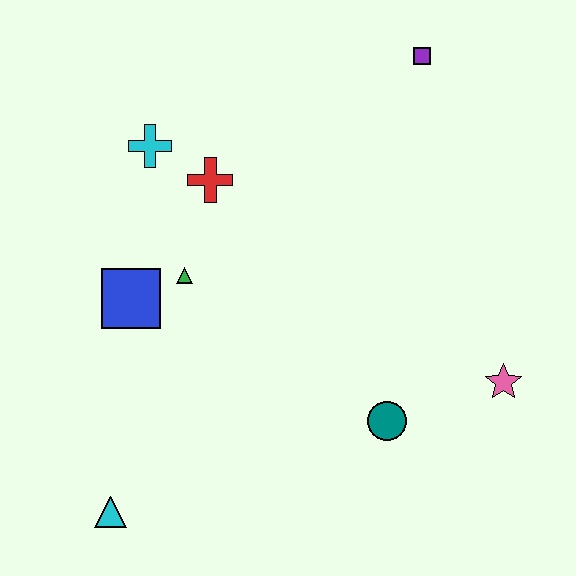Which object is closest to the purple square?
The red cross is closest to the purple square.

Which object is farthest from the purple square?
The cyan triangle is farthest from the purple square.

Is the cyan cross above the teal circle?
Yes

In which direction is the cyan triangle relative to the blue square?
The cyan triangle is below the blue square.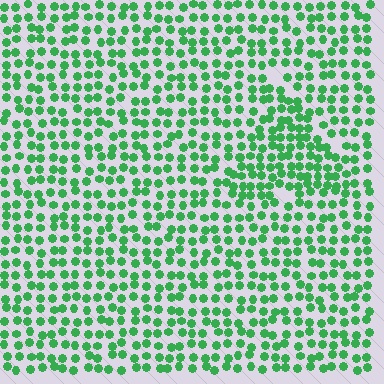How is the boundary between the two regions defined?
The boundary is defined by a change in element density (approximately 1.5x ratio). All elements are the same color, size, and shape.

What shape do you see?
I see a triangle.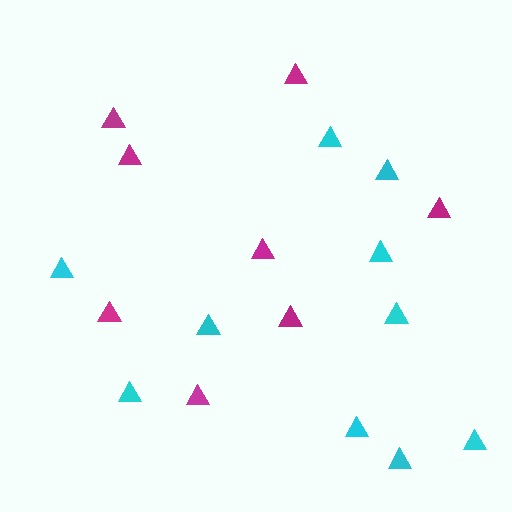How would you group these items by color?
There are 2 groups: one group of magenta triangles (8) and one group of cyan triangles (10).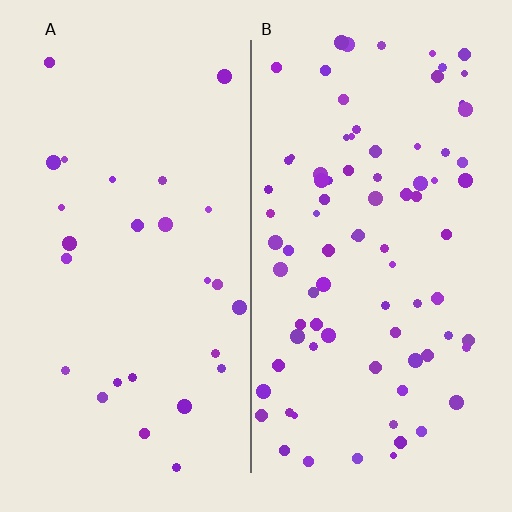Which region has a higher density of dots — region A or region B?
B (the right).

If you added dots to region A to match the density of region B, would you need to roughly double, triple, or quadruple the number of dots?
Approximately triple.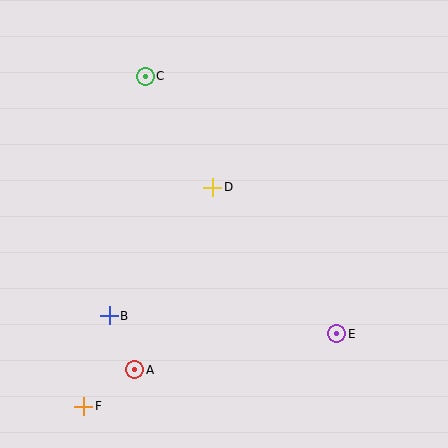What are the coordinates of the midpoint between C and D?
The midpoint between C and D is at (179, 132).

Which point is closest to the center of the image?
Point D at (213, 187) is closest to the center.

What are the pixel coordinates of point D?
Point D is at (213, 187).